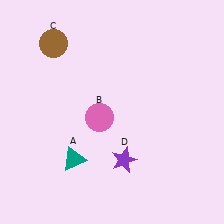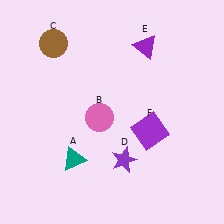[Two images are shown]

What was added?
A purple triangle (E), a purple square (F) were added in Image 2.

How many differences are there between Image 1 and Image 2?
There are 2 differences between the two images.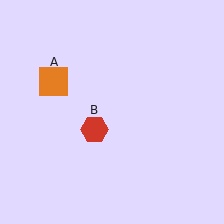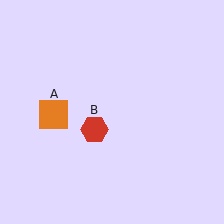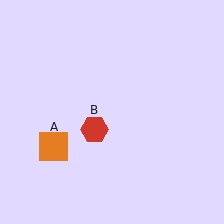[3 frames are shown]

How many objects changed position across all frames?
1 object changed position: orange square (object A).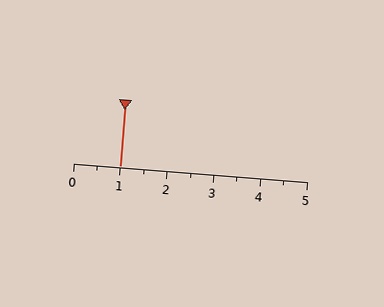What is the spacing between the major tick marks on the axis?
The major ticks are spaced 1 apart.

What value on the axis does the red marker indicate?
The marker indicates approximately 1.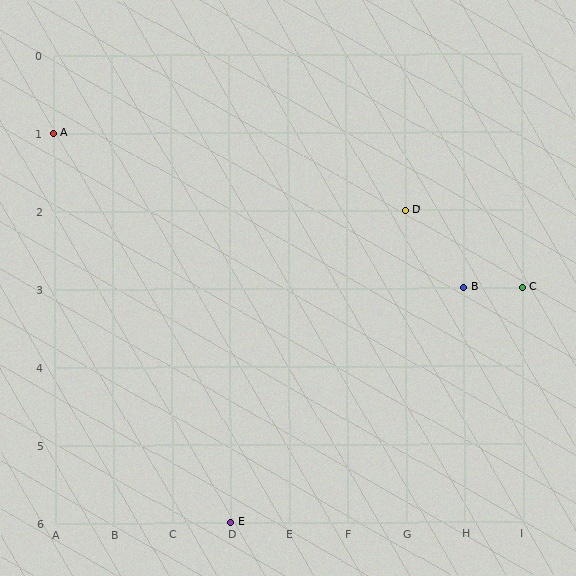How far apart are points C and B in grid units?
Points C and B are 1 column apart.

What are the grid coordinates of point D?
Point D is at grid coordinates (G, 2).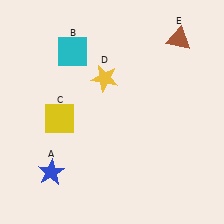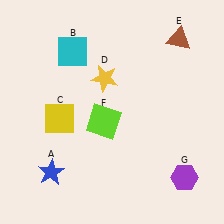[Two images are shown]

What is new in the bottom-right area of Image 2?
A purple hexagon (G) was added in the bottom-right area of Image 2.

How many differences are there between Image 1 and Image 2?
There are 2 differences between the two images.